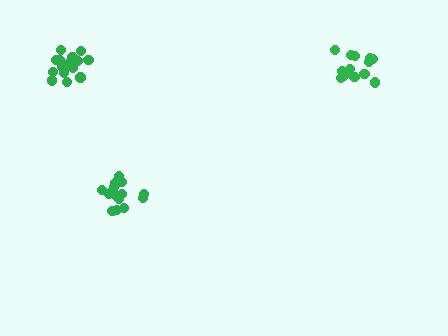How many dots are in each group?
Group 1: 15 dots, Group 2: 17 dots, Group 3: 15 dots (47 total).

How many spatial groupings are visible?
There are 3 spatial groupings.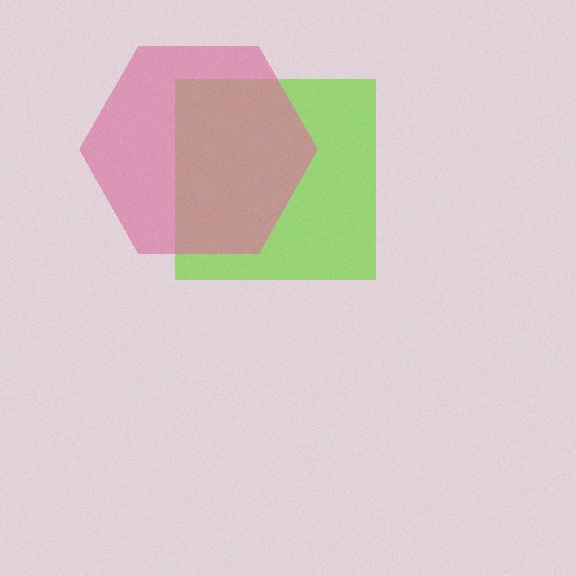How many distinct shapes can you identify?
There are 2 distinct shapes: a lime square, a pink hexagon.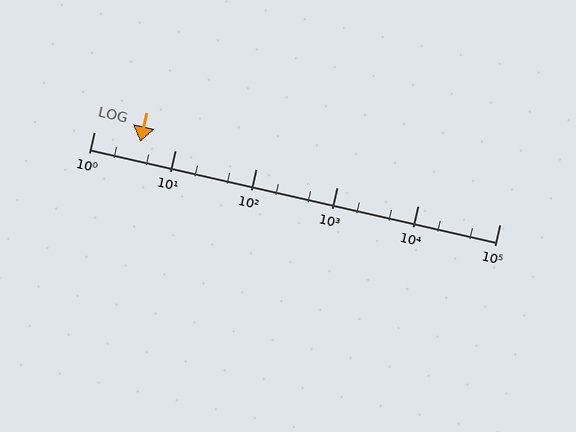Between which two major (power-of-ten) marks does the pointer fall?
The pointer is between 1 and 10.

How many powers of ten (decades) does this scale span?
The scale spans 5 decades, from 1 to 100000.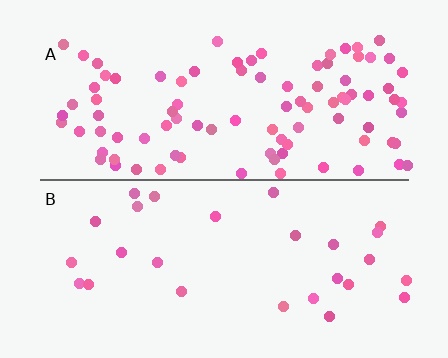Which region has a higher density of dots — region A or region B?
A (the top).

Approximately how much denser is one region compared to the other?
Approximately 3.4× — region A over region B.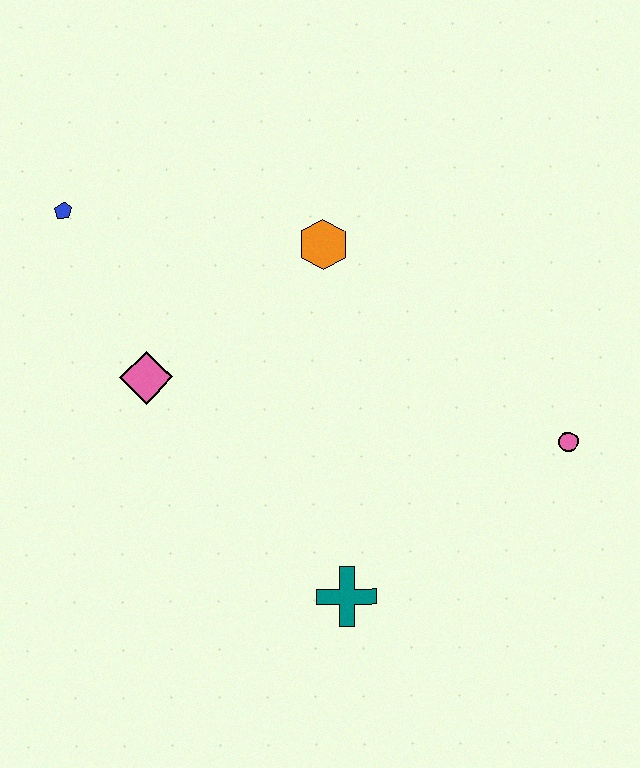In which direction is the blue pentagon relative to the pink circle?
The blue pentagon is to the left of the pink circle.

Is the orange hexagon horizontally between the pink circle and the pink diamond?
Yes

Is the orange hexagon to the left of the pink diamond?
No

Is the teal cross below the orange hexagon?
Yes